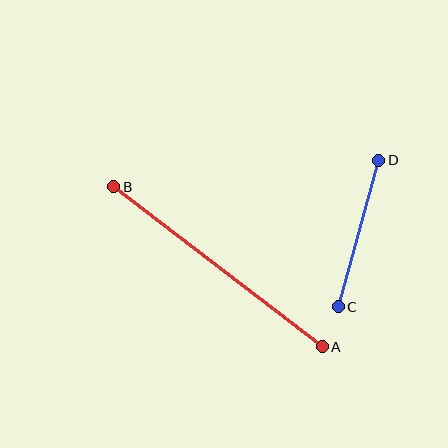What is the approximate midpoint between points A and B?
The midpoint is at approximately (218, 267) pixels.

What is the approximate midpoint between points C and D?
The midpoint is at approximately (358, 234) pixels.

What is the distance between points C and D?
The distance is approximately 152 pixels.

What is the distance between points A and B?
The distance is approximately 263 pixels.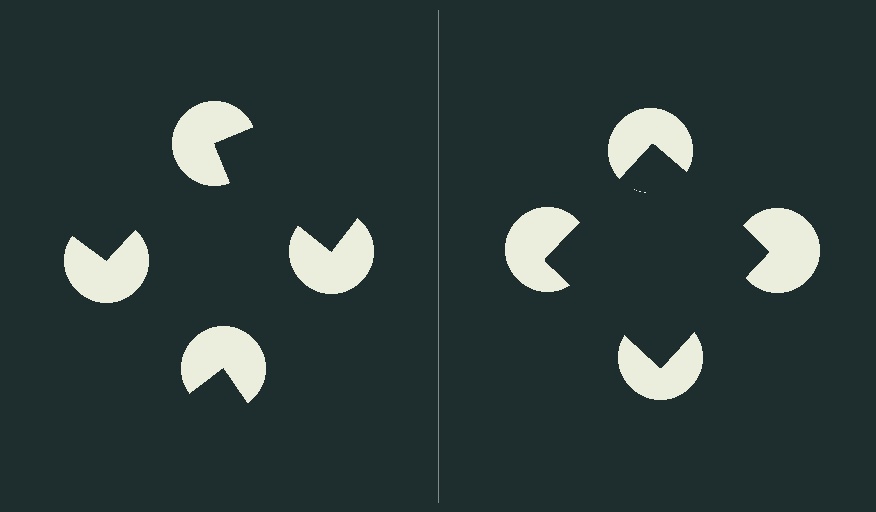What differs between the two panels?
The pac-man discs are positioned identically on both sides; only the wedge orientations differ. On the right they align to a square; on the left they are misaligned.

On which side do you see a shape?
An illusory square appears on the right side. On the left side the wedge cuts are rotated, so no coherent shape forms.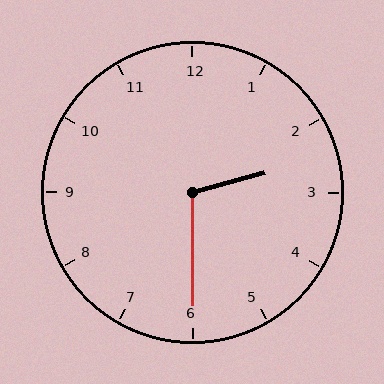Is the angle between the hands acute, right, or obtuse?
It is obtuse.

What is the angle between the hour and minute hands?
Approximately 105 degrees.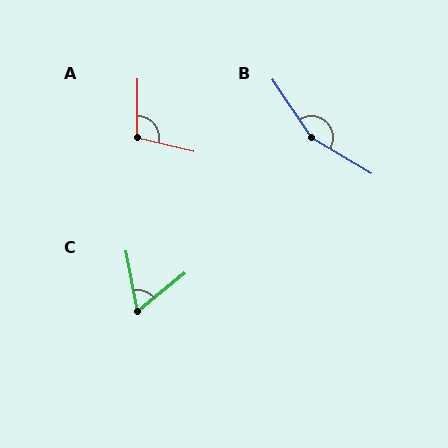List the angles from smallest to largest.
C (61°), A (102°), B (155°).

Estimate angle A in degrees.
Approximately 102 degrees.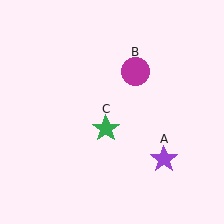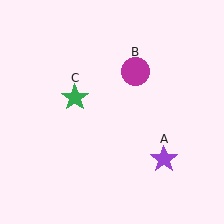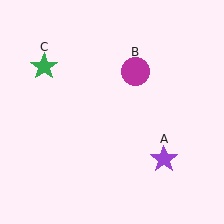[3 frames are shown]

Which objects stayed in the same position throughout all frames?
Purple star (object A) and magenta circle (object B) remained stationary.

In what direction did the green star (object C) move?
The green star (object C) moved up and to the left.